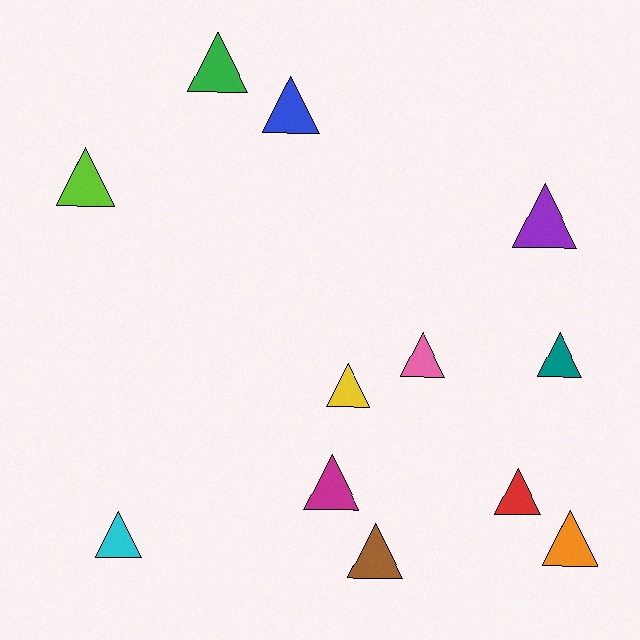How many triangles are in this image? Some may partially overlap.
There are 12 triangles.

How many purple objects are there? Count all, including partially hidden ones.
There is 1 purple object.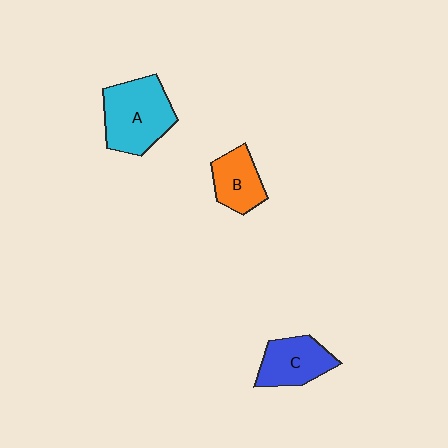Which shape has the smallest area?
Shape B (orange).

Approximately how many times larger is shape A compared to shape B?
Approximately 1.7 times.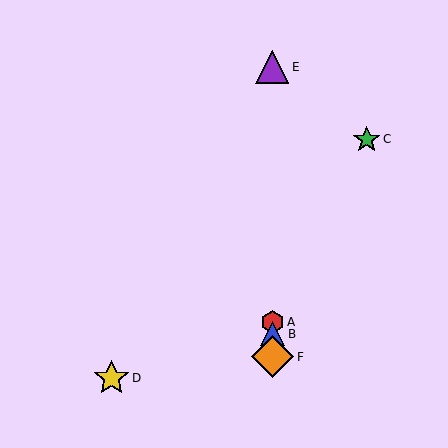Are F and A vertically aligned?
Yes, both are at x≈272.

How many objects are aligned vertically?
4 objects (A, B, E, F) are aligned vertically.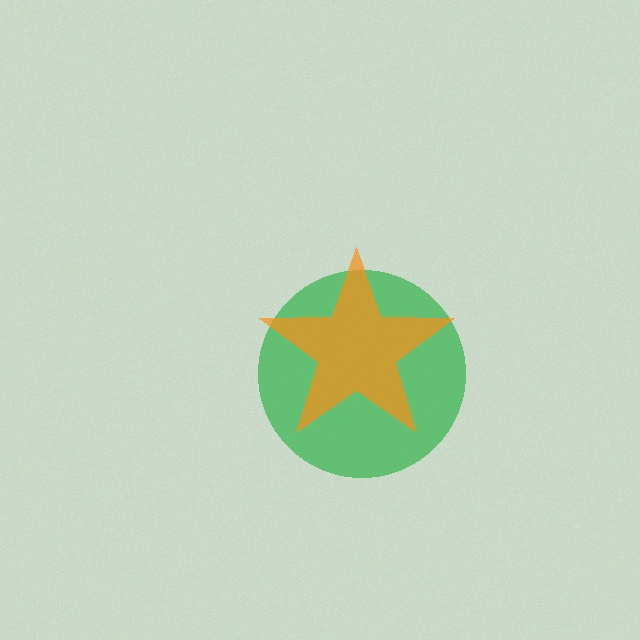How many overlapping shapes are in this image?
There are 2 overlapping shapes in the image.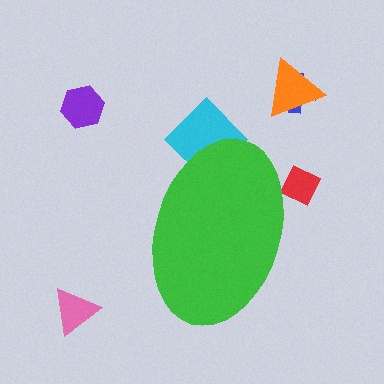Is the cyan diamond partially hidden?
Yes, the cyan diamond is partially hidden behind the green ellipse.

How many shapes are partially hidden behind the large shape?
2 shapes are partially hidden.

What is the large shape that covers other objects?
A green ellipse.